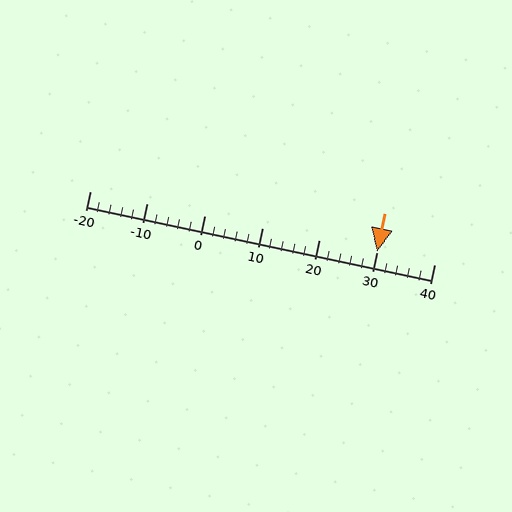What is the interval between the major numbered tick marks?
The major tick marks are spaced 10 units apart.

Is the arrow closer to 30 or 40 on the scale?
The arrow is closer to 30.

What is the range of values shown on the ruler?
The ruler shows values from -20 to 40.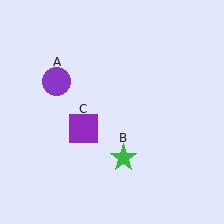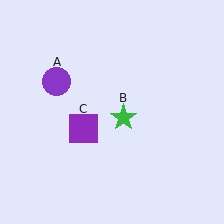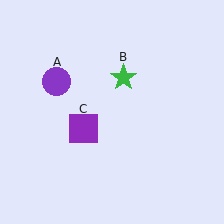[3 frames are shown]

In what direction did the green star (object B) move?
The green star (object B) moved up.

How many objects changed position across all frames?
1 object changed position: green star (object B).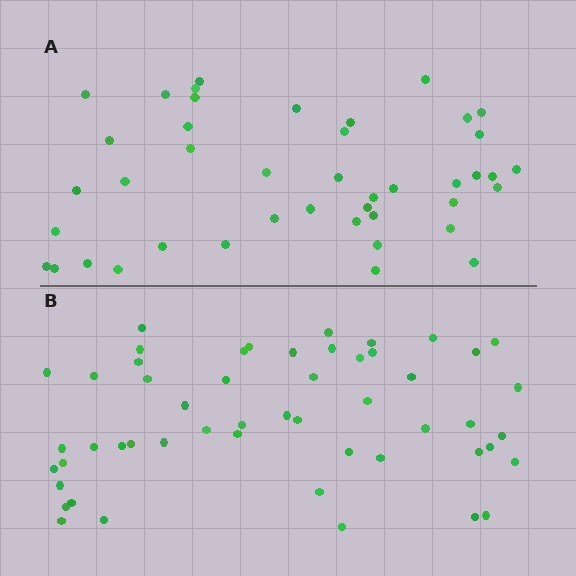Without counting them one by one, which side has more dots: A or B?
Region B (the bottom region) has more dots.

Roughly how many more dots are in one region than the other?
Region B has roughly 8 or so more dots than region A.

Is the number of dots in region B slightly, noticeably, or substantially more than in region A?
Region B has only slightly more — the two regions are fairly close. The ratio is roughly 1.2 to 1.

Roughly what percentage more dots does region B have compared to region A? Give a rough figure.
About 20% more.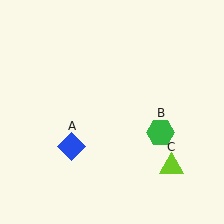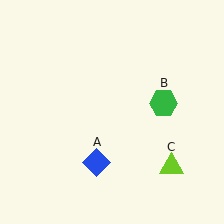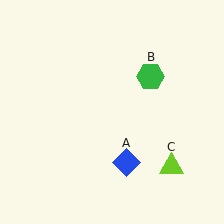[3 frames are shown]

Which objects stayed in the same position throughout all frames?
Lime triangle (object C) remained stationary.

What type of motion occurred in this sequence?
The blue diamond (object A), green hexagon (object B) rotated counterclockwise around the center of the scene.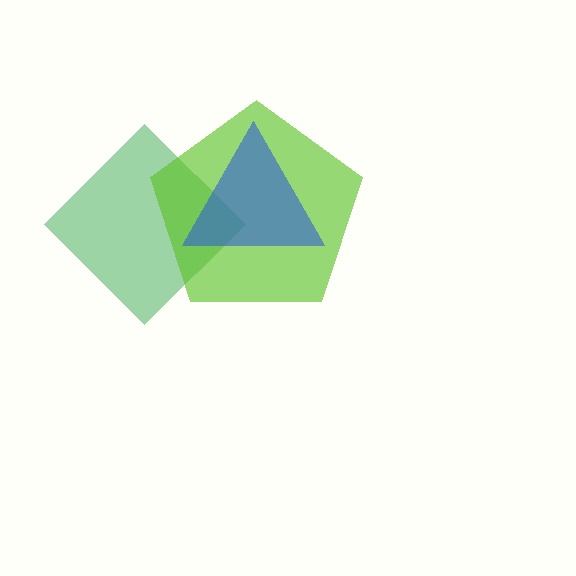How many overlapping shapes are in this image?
There are 3 overlapping shapes in the image.